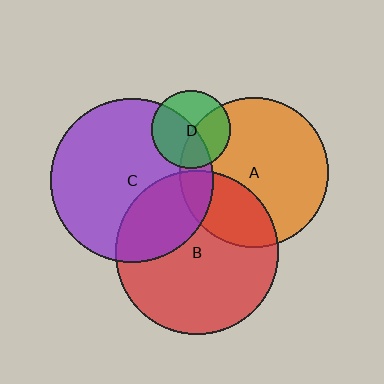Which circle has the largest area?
Circle C (purple).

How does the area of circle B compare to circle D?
Approximately 4.3 times.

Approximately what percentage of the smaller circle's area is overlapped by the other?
Approximately 15%.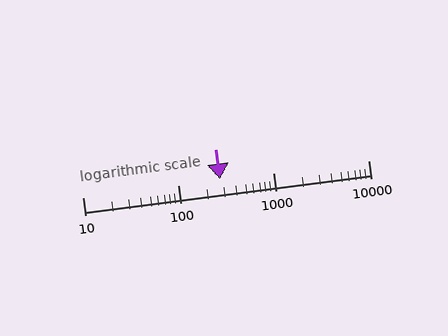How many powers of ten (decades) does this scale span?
The scale spans 3 decades, from 10 to 10000.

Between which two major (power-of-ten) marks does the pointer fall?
The pointer is between 100 and 1000.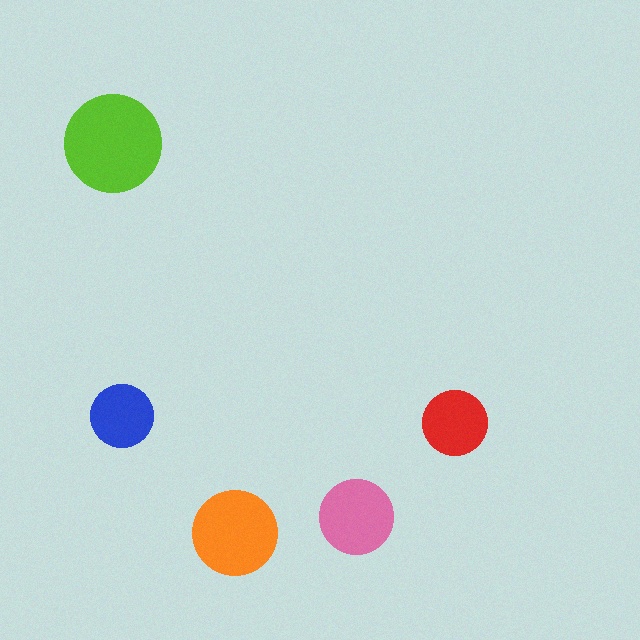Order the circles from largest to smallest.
the lime one, the orange one, the pink one, the red one, the blue one.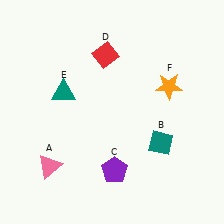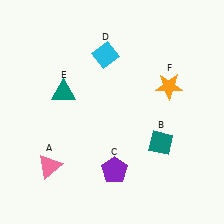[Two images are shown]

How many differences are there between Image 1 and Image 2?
There is 1 difference between the two images.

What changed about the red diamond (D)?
In Image 1, D is red. In Image 2, it changed to cyan.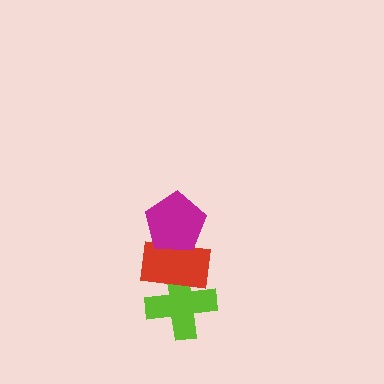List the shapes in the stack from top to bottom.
From top to bottom: the magenta pentagon, the red rectangle, the lime cross.